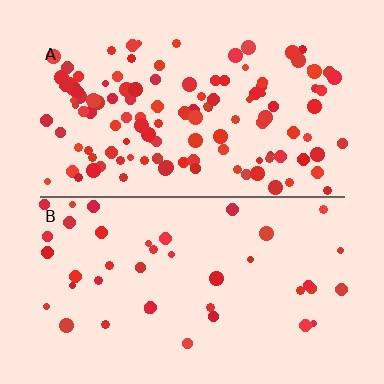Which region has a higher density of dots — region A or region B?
A (the top).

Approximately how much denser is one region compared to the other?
Approximately 3.0× — region A over region B.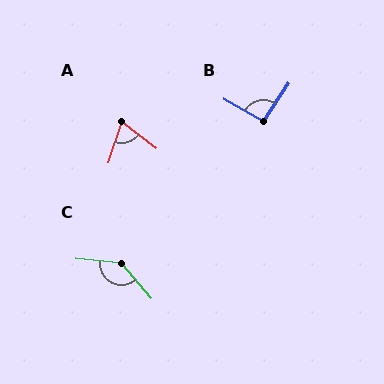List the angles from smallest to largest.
A (70°), B (94°), C (137°).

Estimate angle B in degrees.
Approximately 94 degrees.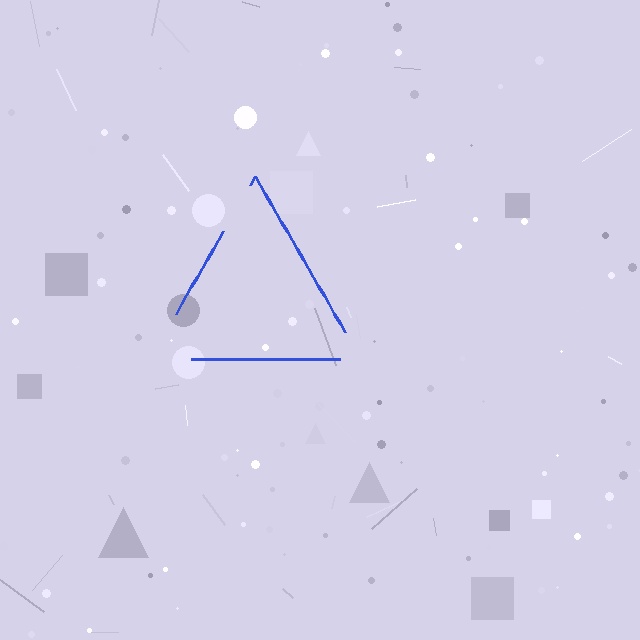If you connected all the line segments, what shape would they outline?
They would outline a triangle.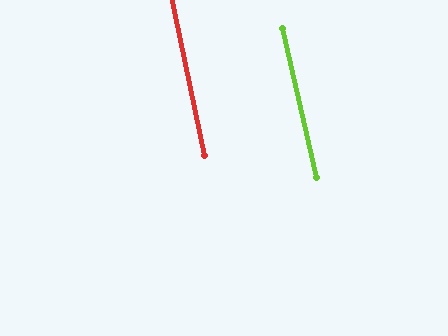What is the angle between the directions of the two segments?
Approximately 2 degrees.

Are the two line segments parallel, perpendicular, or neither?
Parallel — their directions differ by only 1.7°.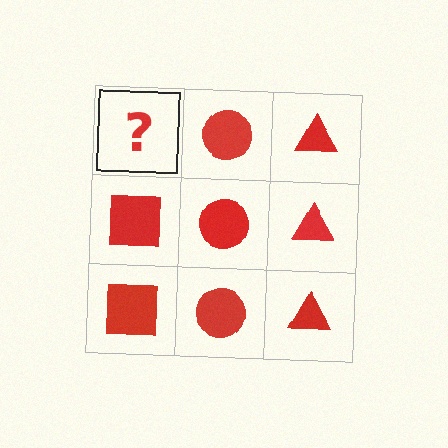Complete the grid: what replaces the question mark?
The question mark should be replaced with a red square.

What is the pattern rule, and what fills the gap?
The rule is that each column has a consistent shape. The gap should be filled with a red square.